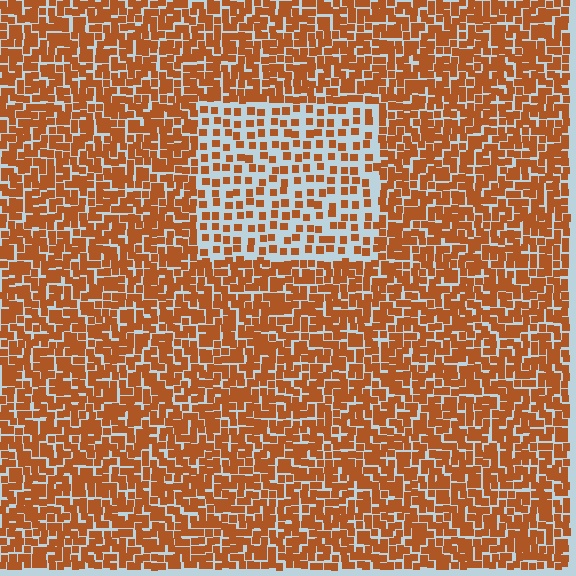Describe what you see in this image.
The image contains small brown elements arranged at two different densities. A rectangle-shaped region is visible where the elements are less densely packed than the surrounding area.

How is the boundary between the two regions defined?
The boundary is defined by a change in element density (approximately 2.2x ratio). All elements are the same color, size, and shape.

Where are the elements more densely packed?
The elements are more densely packed outside the rectangle boundary.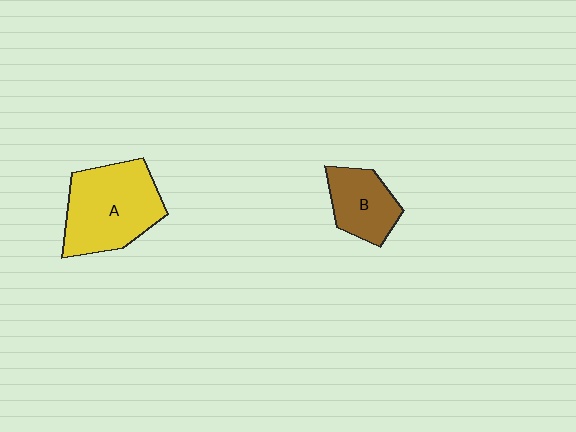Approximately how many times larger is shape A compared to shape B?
Approximately 1.8 times.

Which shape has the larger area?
Shape A (yellow).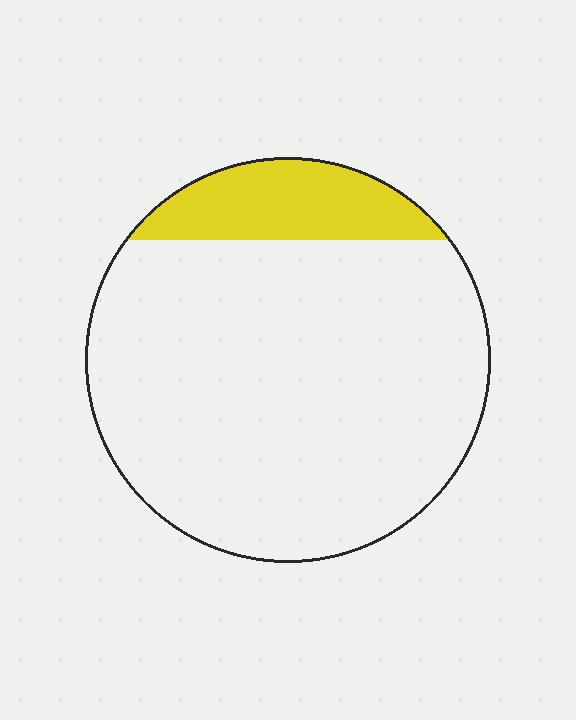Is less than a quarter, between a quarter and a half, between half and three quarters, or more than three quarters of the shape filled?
Less than a quarter.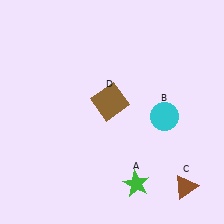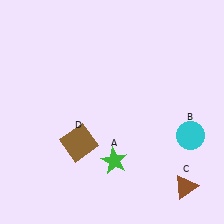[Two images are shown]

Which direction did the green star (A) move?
The green star (A) moved up.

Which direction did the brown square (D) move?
The brown square (D) moved down.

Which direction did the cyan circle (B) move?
The cyan circle (B) moved right.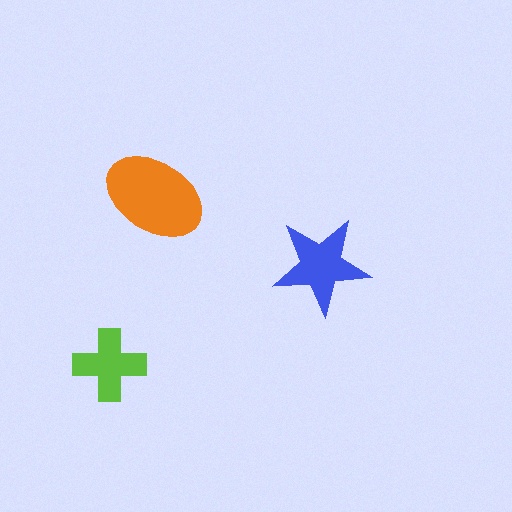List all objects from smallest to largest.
The lime cross, the blue star, the orange ellipse.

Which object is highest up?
The orange ellipse is topmost.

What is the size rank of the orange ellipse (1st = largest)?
1st.